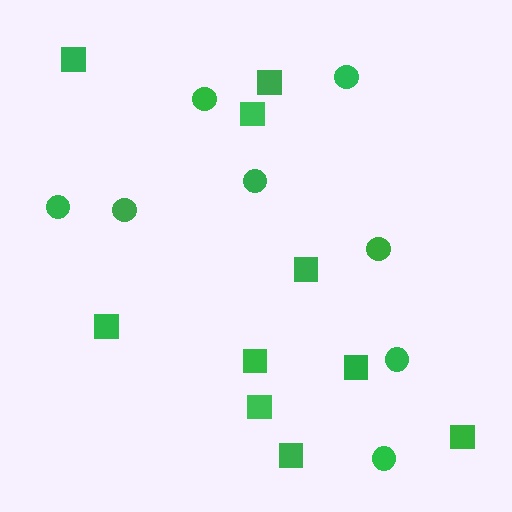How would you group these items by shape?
There are 2 groups: one group of squares (10) and one group of circles (8).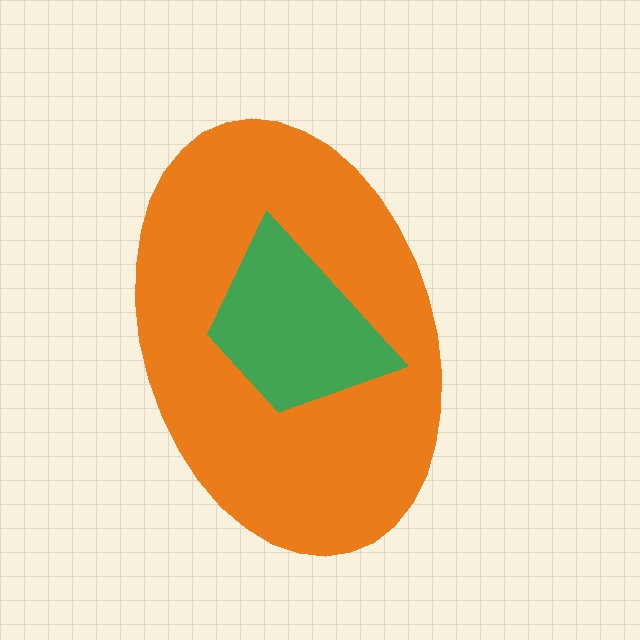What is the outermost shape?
The orange ellipse.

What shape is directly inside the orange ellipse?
The green trapezoid.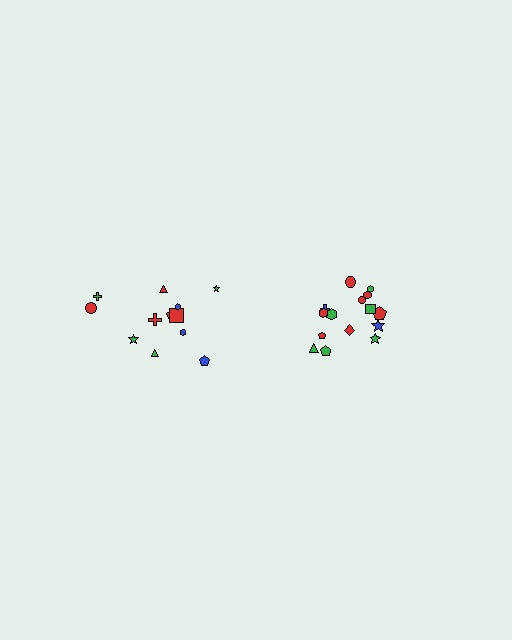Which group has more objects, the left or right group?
The right group.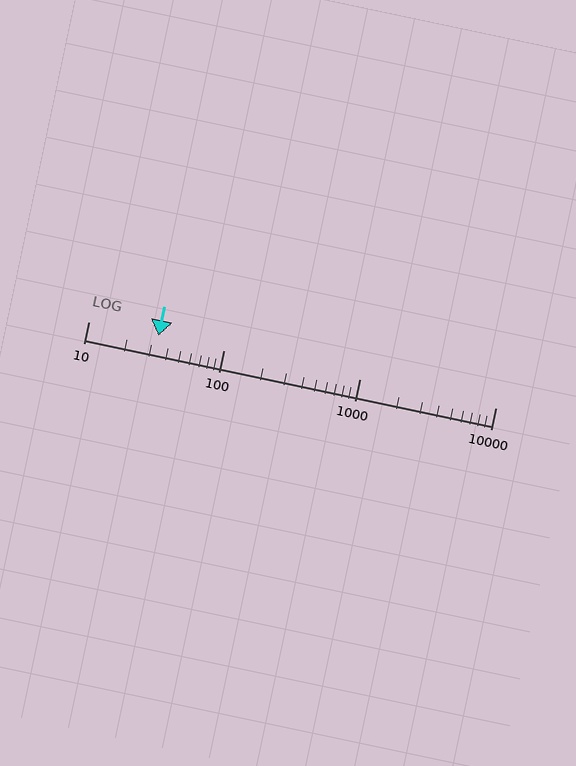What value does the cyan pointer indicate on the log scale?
The pointer indicates approximately 33.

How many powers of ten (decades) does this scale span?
The scale spans 3 decades, from 10 to 10000.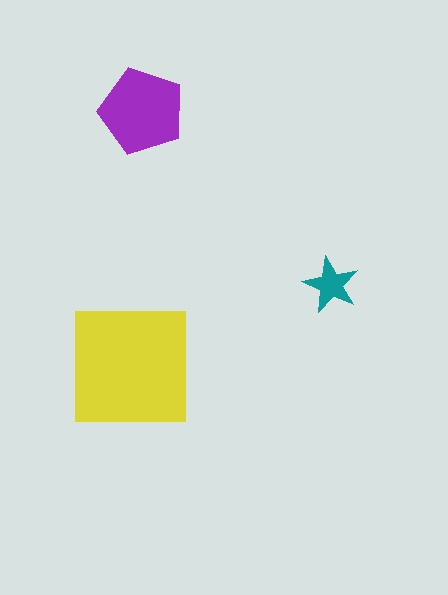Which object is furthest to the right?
The teal star is rightmost.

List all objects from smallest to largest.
The teal star, the purple pentagon, the yellow square.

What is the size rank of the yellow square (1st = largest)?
1st.